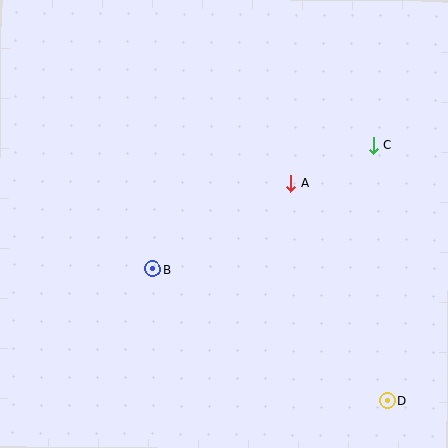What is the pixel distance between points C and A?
The distance between C and A is 90 pixels.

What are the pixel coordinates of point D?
Point D is at (387, 401).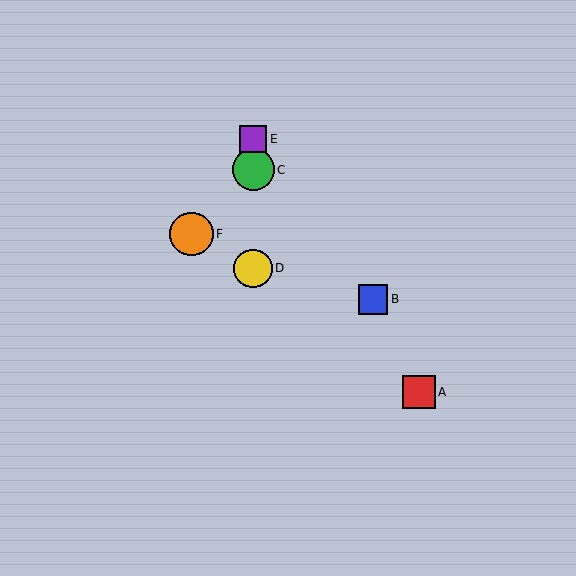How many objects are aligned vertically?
3 objects (C, D, E) are aligned vertically.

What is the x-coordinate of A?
Object A is at x≈419.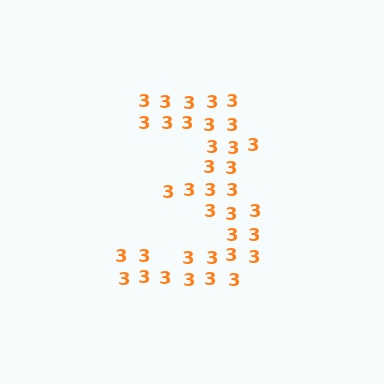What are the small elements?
The small elements are digit 3's.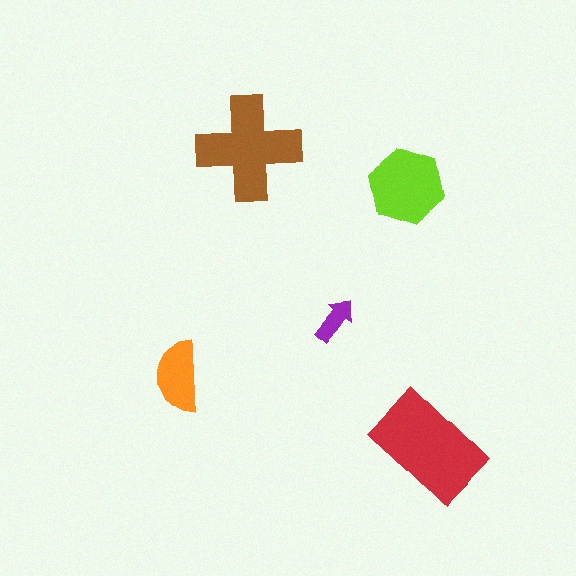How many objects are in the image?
There are 5 objects in the image.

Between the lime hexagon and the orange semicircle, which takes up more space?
The lime hexagon.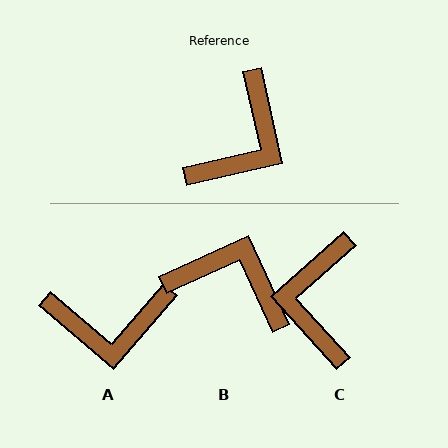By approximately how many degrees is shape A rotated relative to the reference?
Approximately 53 degrees clockwise.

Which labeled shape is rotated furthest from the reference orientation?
C, about 151 degrees away.